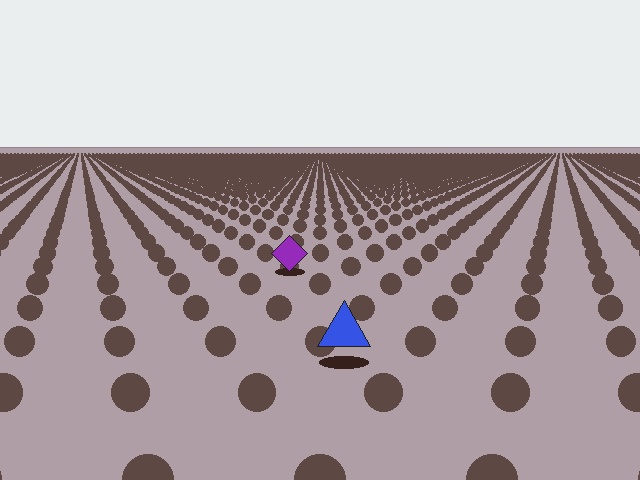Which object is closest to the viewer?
The blue triangle is closest. The texture marks near it are larger and more spread out.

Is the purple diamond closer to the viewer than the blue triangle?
No. The blue triangle is closer — you can tell from the texture gradient: the ground texture is coarser near it.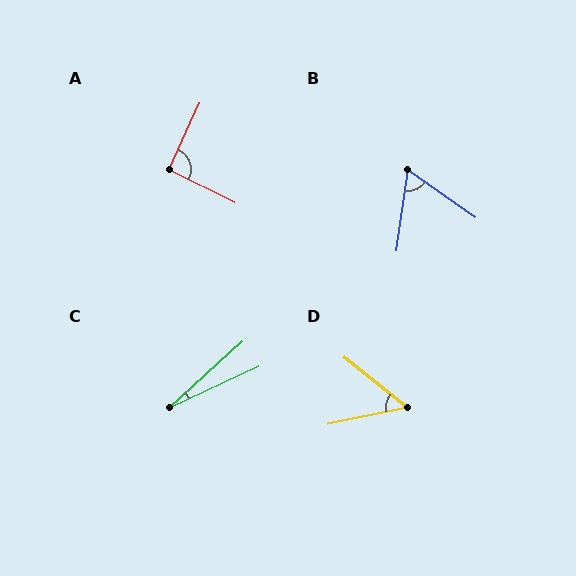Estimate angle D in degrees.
Approximately 50 degrees.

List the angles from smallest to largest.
C (17°), D (50°), B (63°), A (92°).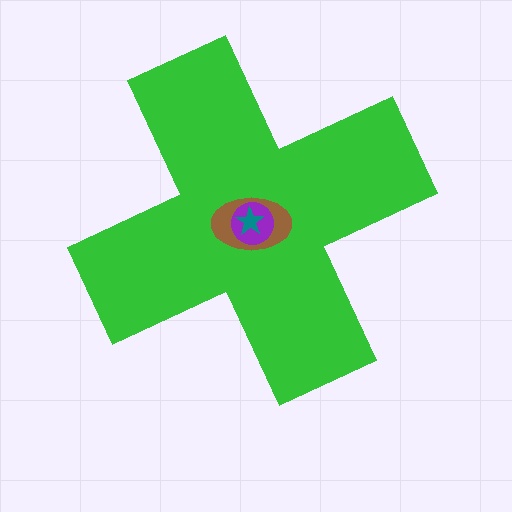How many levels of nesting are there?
4.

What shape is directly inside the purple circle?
The teal star.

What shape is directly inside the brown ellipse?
The purple circle.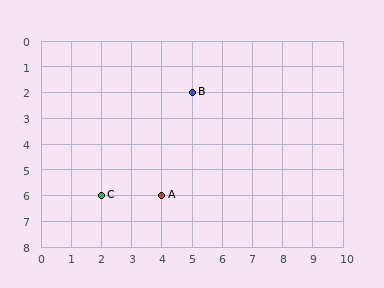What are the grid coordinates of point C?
Point C is at grid coordinates (2, 6).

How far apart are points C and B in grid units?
Points C and B are 3 columns and 4 rows apart (about 5.0 grid units diagonally).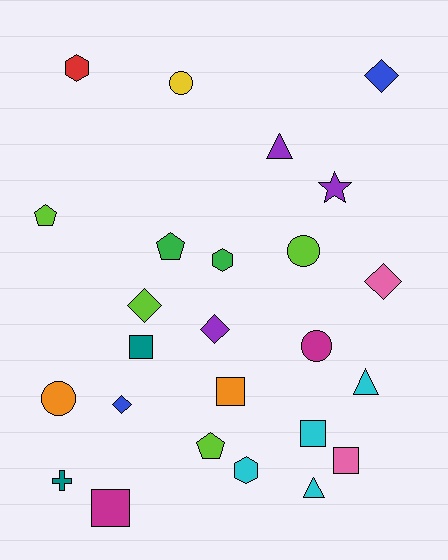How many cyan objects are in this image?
There are 4 cyan objects.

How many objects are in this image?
There are 25 objects.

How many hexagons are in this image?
There are 3 hexagons.